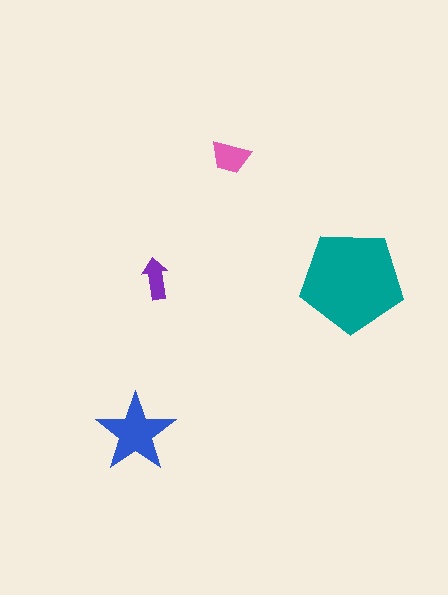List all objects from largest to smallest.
The teal pentagon, the blue star, the pink trapezoid, the purple arrow.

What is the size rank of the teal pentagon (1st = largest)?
1st.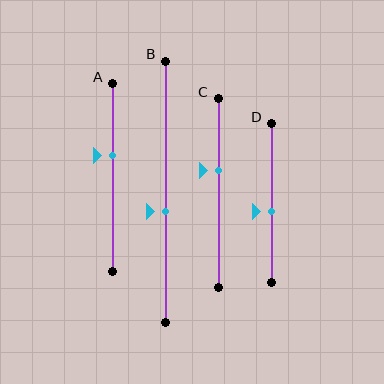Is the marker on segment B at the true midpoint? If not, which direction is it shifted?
No, the marker on segment B is shifted downward by about 8% of the segment length.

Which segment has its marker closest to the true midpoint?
Segment D has its marker closest to the true midpoint.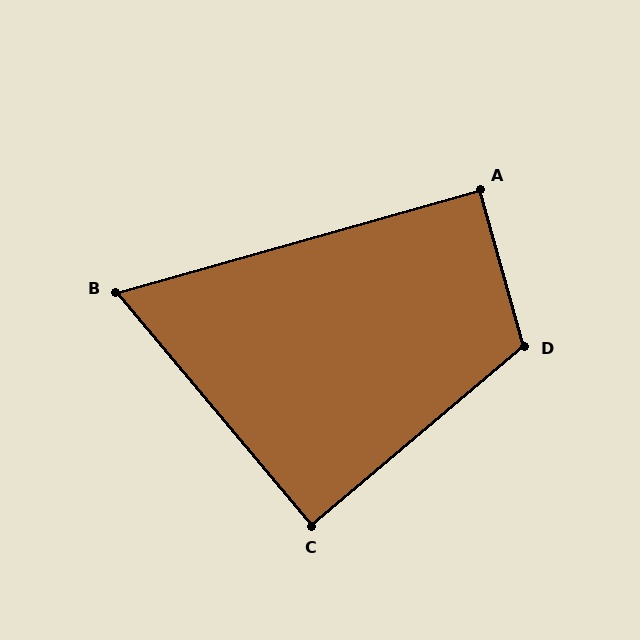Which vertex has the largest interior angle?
D, at approximately 114 degrees.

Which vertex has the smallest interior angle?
B, at approximately 66 degrees.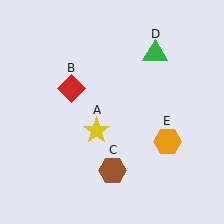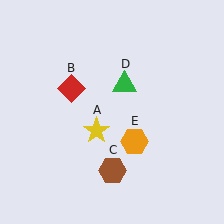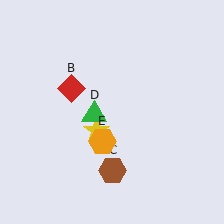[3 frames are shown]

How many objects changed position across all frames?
2 objects changed position: green triangle (object D), orange hexagon (object E).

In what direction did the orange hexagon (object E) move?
The orange hexagon (object E) moved left.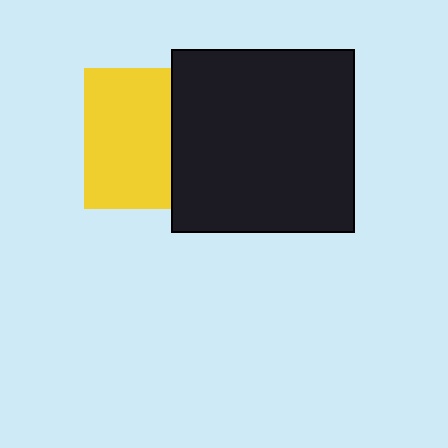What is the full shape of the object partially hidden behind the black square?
The partially hidden object is a yellow square.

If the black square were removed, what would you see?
You would see the complete yellow square.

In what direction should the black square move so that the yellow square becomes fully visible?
The black square should move right. That is the shortest direction to clear the overlap and leave the yellow square fully visible.